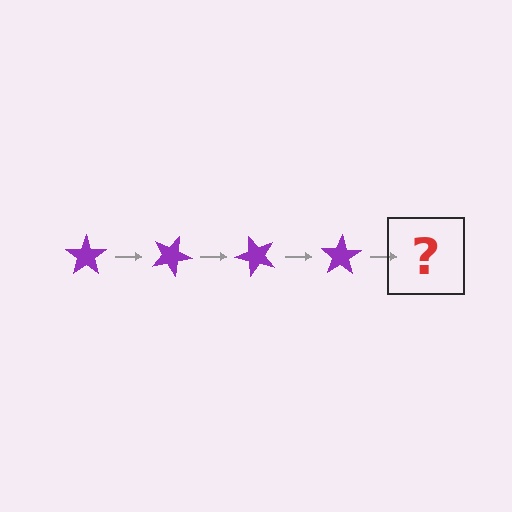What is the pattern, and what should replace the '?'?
The pattern is that the star rotates 25 degrees each step. The '?' should be a purple star rotated 100 degrees.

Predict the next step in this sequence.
The next step is a purple star rotated 100 degrees.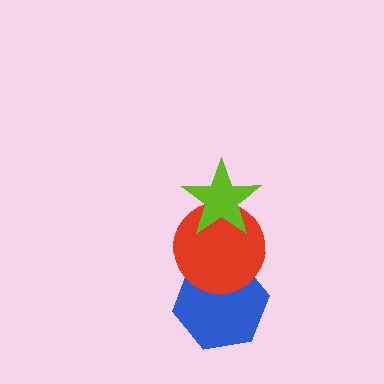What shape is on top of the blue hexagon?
The red circle is on top of the blue hexagon.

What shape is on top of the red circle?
The lime star is on top of the red circle.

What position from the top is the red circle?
The red circle is 2nd from the top.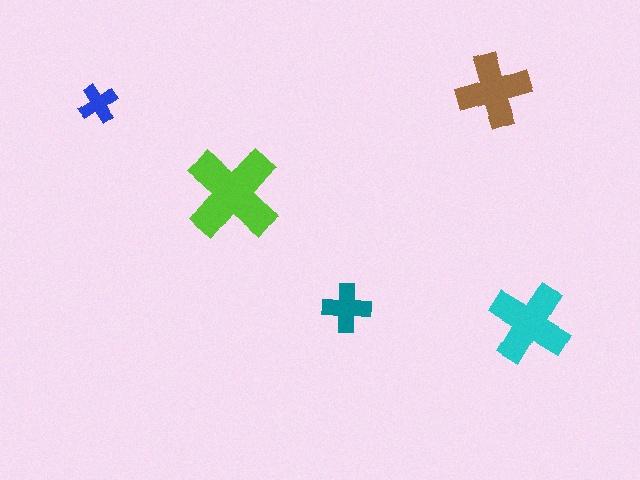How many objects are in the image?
There are 5 objects in the image.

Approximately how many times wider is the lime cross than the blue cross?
About 2.5 times wider.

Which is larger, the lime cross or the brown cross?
The lime one.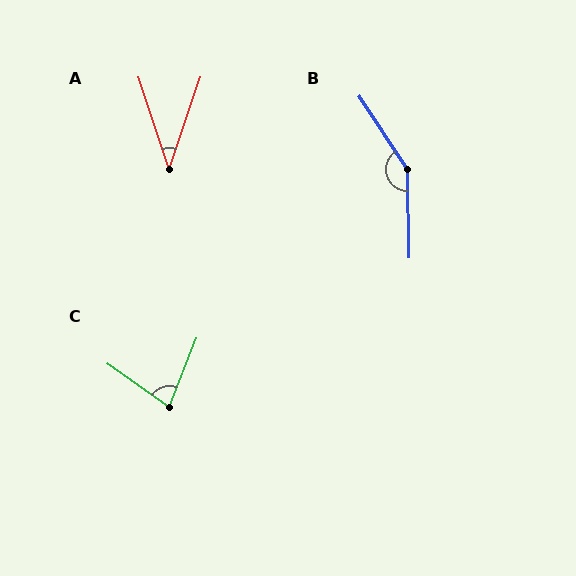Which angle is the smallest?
A, at approximately 37 degrees.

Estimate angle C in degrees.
Approximately 77 degrees.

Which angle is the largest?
B, at approximately 148 degrees.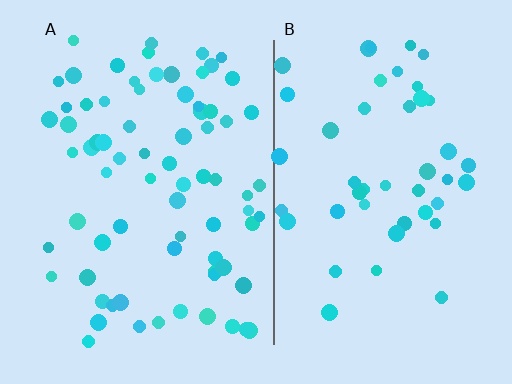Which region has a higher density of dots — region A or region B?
A (the left).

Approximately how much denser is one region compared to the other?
Approximately 1.6× — region A over region B.